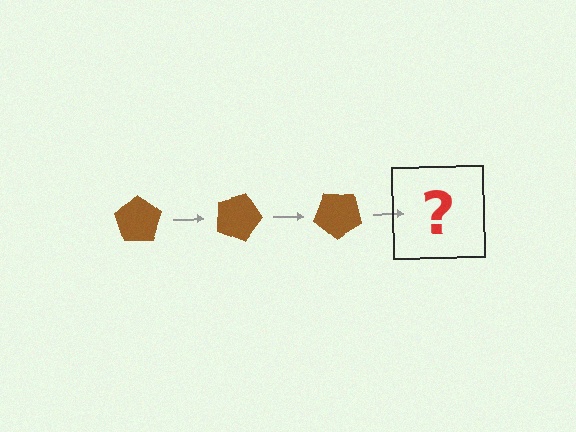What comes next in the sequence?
The next element should be a brown pentagon rotated 60 degrees.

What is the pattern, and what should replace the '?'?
The pattern is that the pentagon rotates 20 degrees each step. The '?' should be a brown pentagon rotated 60 degrees.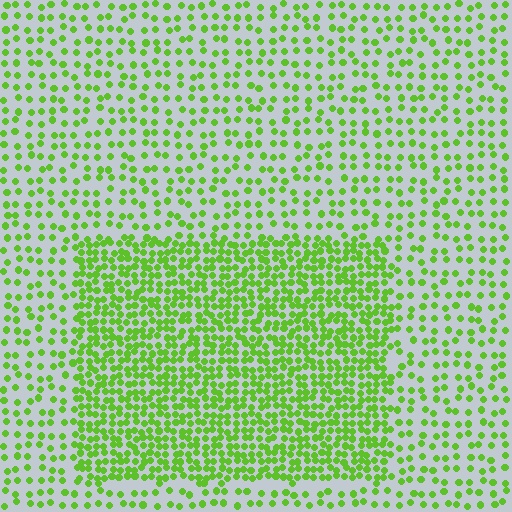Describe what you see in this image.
The image contains small lime elements arranged at two different densities. A rectangle-shaped region is visible where the elements are more densely packed than the surrounding area.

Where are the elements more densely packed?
The elements are more densely packed inside the rectangle boundary.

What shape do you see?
I see a rectangle.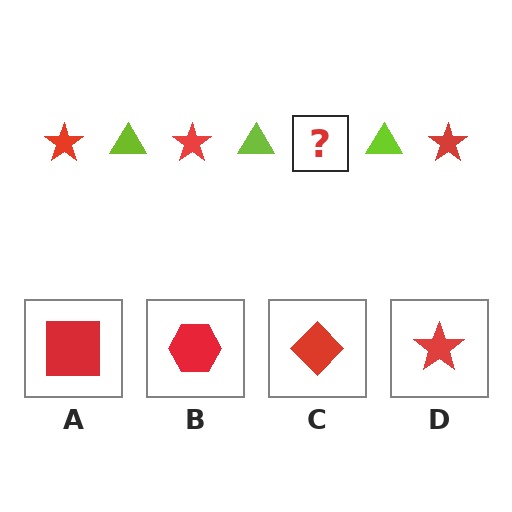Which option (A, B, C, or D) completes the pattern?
D.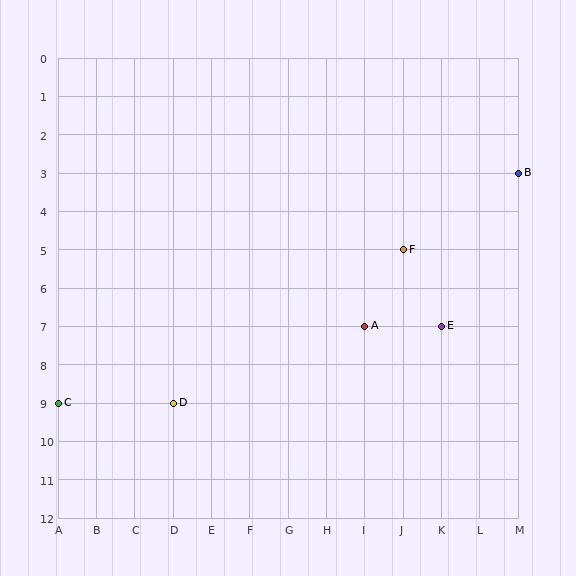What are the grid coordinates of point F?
Point F is at grid coordinates (J, 5).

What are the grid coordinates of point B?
Point B is at grid coordinates (M, 3).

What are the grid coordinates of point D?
Point D is at grid coordinates (D, 9).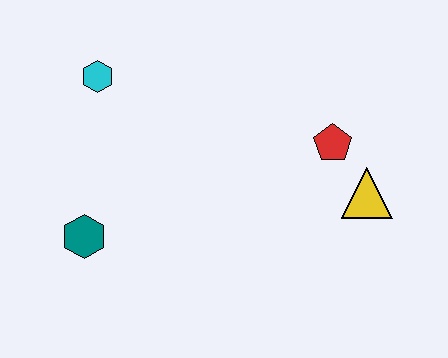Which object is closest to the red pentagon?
The yellow triangle is closest to the red pentagon.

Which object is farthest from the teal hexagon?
The yellow triangle is farthest from the teal hexagon.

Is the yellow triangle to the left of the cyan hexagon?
No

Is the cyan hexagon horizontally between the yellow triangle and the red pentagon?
No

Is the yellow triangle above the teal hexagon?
Yes